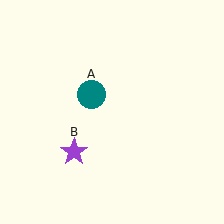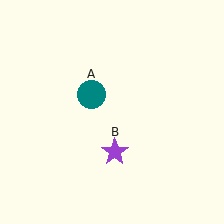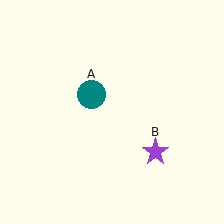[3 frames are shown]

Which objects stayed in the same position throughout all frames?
Teal circle (object A) remained stationary.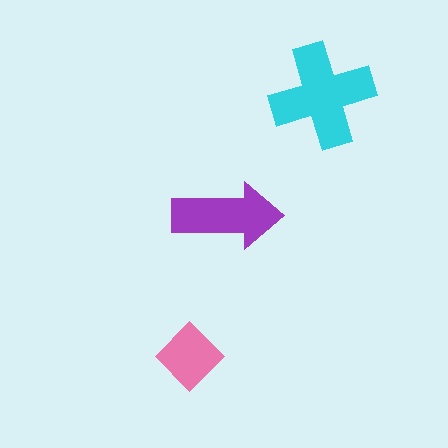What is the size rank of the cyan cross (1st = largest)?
1st.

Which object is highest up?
The cyan cross is topmost.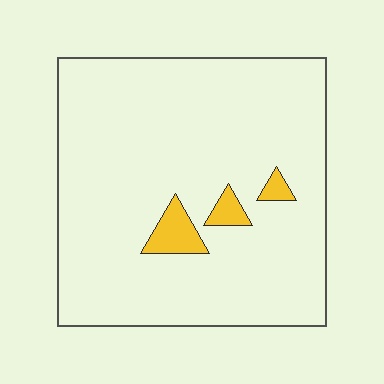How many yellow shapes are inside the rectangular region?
3.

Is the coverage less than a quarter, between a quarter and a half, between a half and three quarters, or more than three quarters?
Less than a quarter.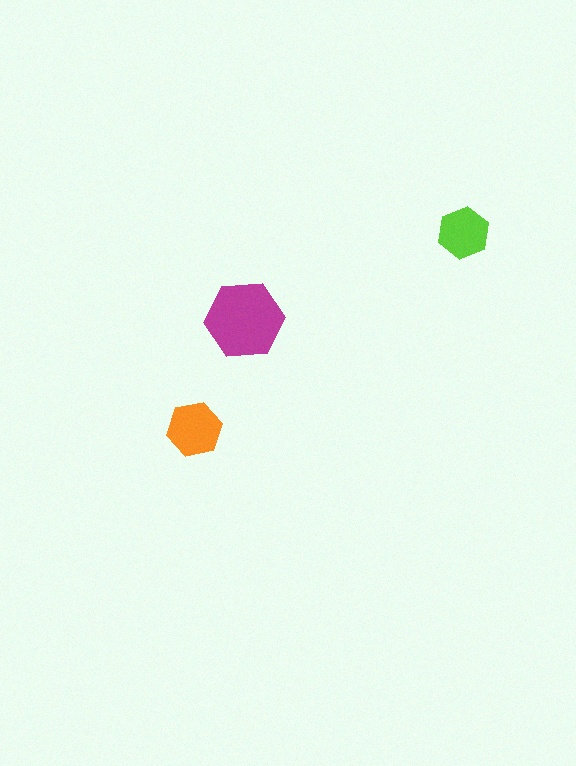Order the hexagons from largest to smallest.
the magenta one, the orange one, the lime one.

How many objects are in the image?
There are 3 objects in the image.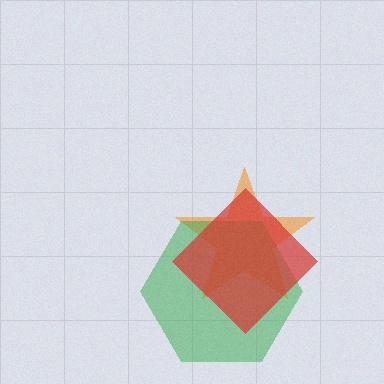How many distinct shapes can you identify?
There are 3 distinct shapes: an orange star, a green hexagon, a red diamond.